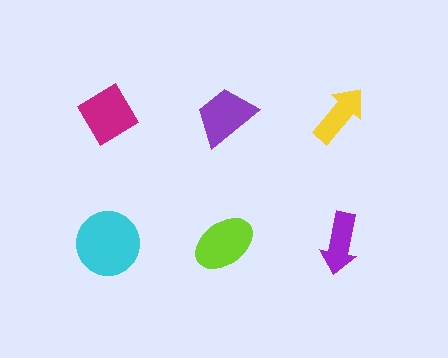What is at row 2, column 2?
A lime ellipse.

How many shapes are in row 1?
3 shapes.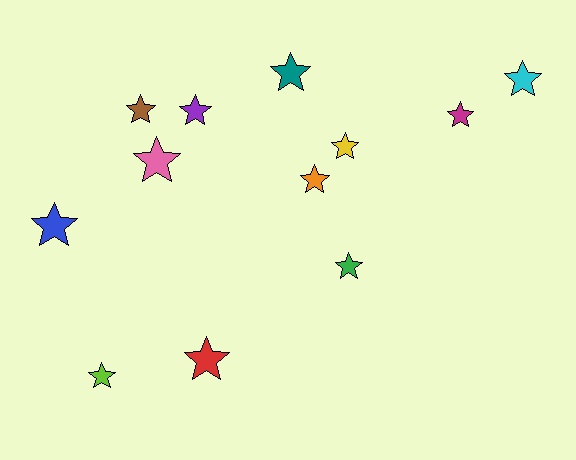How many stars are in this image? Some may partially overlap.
There are 12 stars.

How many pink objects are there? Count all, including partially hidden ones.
There is 1 pink object.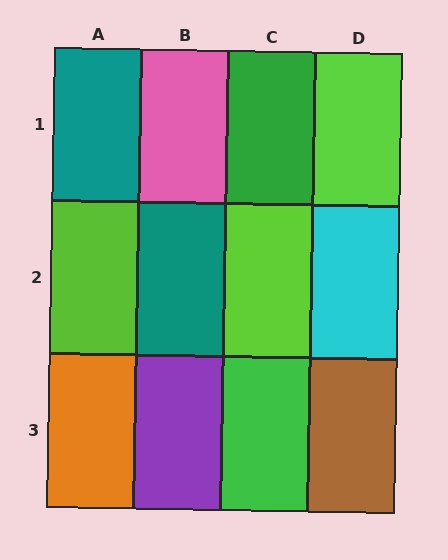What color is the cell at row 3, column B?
Purple.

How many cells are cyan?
1 cell is cyan.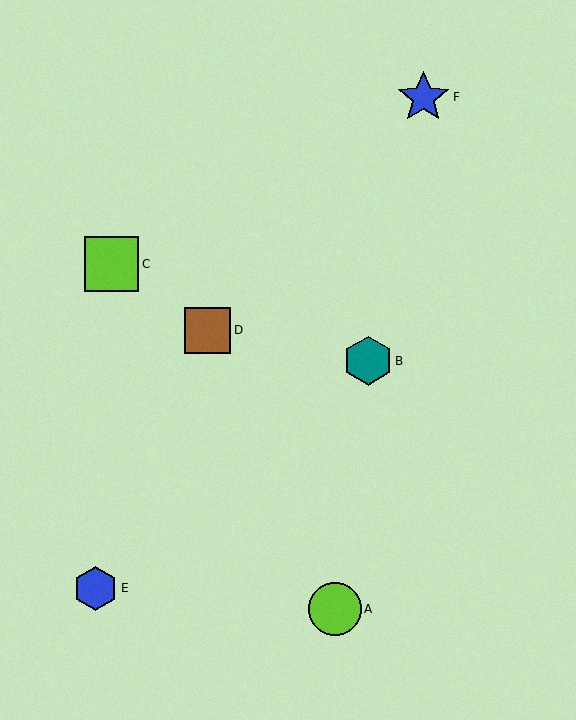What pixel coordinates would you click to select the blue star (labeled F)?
Click at (423, 97) to select the blue star F.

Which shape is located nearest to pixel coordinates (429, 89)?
The blue star (labeled F) at (423, 97) is nearest to that location.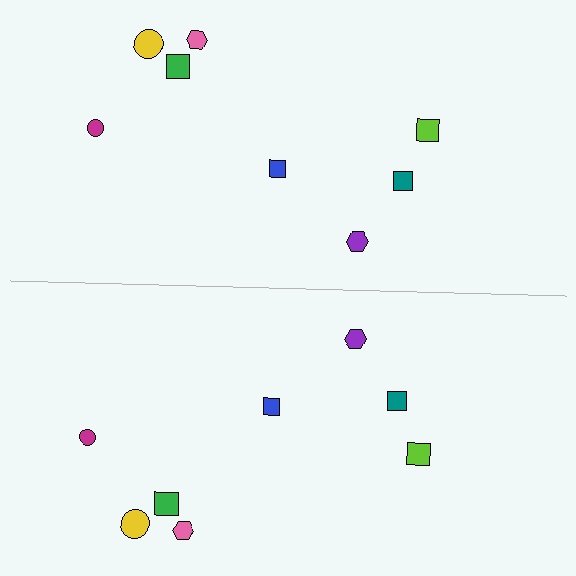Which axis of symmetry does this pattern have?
The pattern has a horizontal axis of symmetry running through the center of the image.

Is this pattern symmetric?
Yes, this pattern has bilateral (reflection) symmetry.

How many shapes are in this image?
There are 16 shapes in this image.